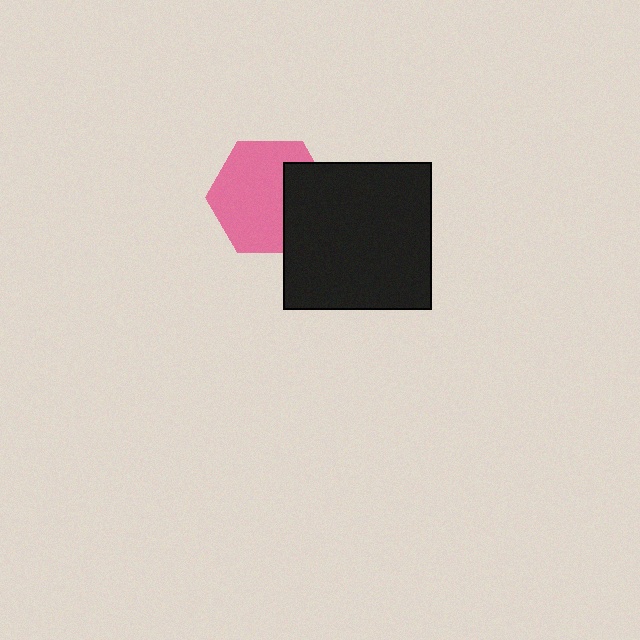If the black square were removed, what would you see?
You would see the complete pink hexagon.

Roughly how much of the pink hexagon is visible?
Most of it is visible (roughly 68%).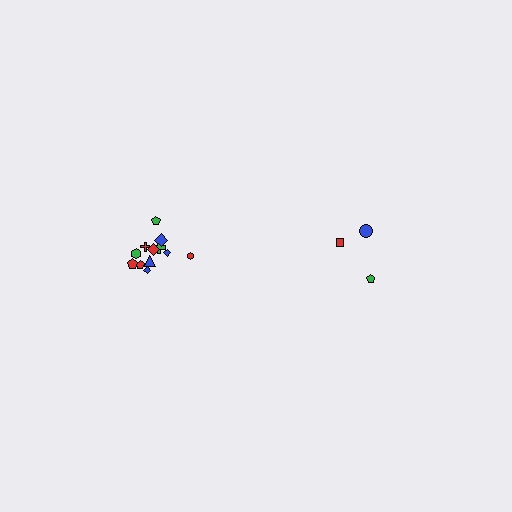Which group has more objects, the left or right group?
The left group.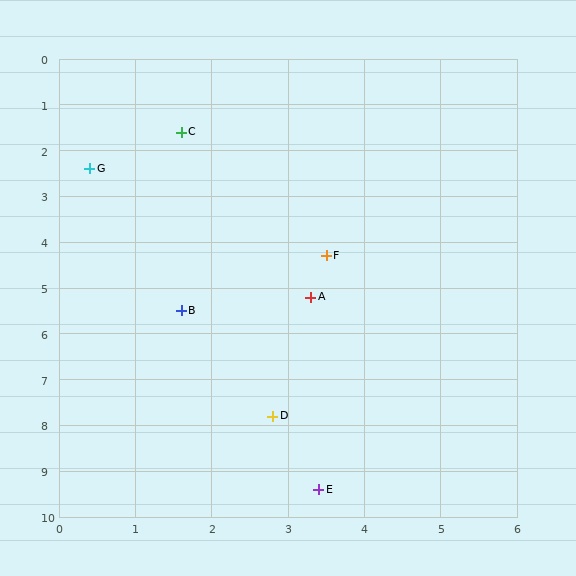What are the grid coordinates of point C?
Point C is at approximately (1.6, 1.6).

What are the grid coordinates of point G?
Point G is at approximately (0.4, 2.4).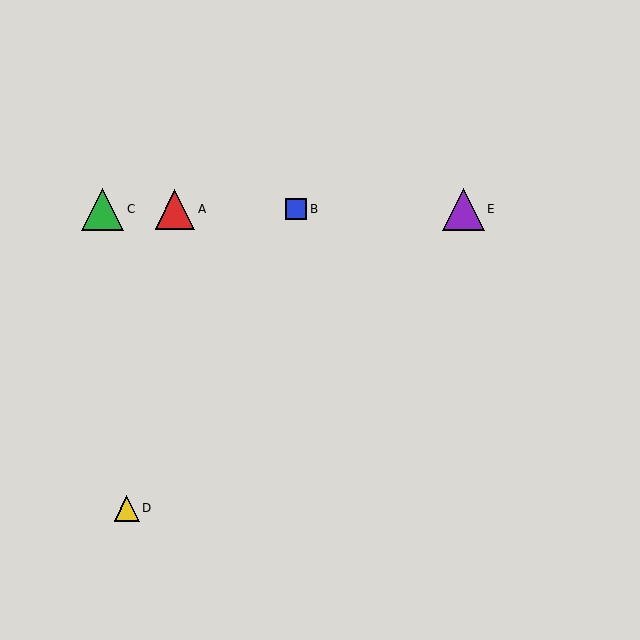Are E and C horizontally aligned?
Yes, both are at y≈209.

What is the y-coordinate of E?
Object E is at y≈209.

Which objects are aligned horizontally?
Objects A, B, C, E are aligned horizontally.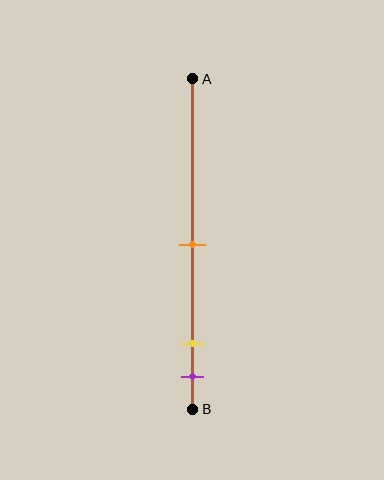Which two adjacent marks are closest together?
The yellow and purple marks are the closest adjacent pair.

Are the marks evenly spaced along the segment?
No, the marks are not evenly spaced.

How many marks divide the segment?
There are 3 marks dividing the segment.